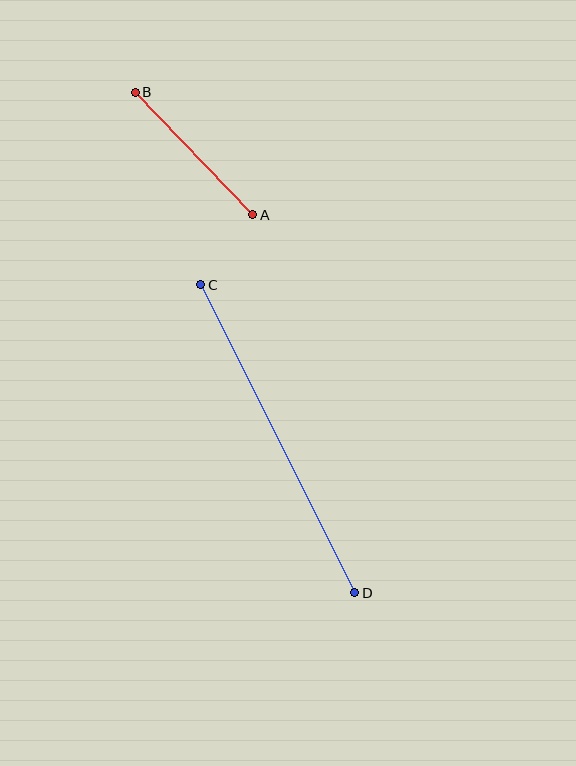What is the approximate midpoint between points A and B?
The midpoint is at approximately (194, 154) pixels.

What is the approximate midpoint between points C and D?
The midpoint is at approximately (278, 439) pixels.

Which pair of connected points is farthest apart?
Points C and D are farthest apart.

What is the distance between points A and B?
The distance is approximately 170 pixels.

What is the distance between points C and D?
The distance is approximately 345 pixels.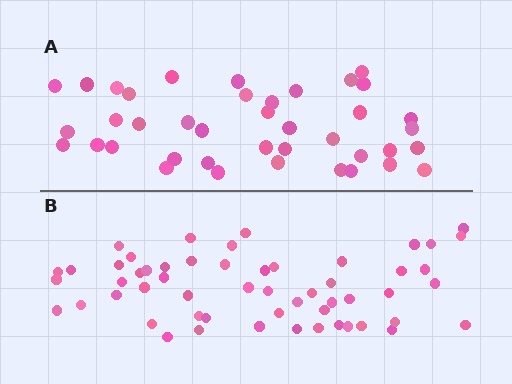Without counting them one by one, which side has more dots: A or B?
Region B (the bottom region) has more dots.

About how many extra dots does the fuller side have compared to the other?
Region B has approximately 15 more dots than region A.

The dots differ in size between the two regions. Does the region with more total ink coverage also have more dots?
No. Region A has more total ink coverage because its dots are larger, but region B actually contains more individual dots. Total area can be misleading — the number of items is what matters here.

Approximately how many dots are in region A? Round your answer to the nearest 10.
About 40 dots.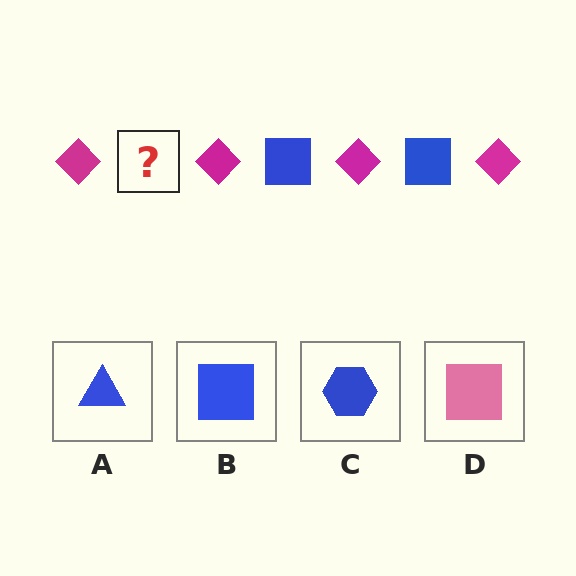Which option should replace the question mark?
Option B.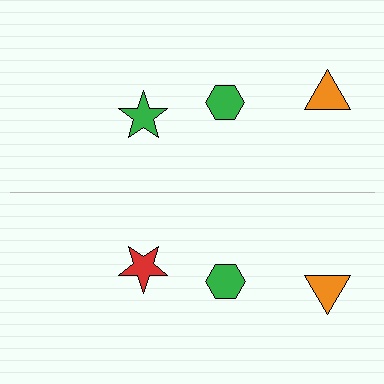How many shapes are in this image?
There are 6 shapes in this image.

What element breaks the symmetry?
The red star on the bottom side breaks the symmetry — its mirror counterpart is green.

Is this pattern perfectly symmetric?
No, the pattern is not perfectly symmetric. The red star on the bottom side breaks the symmetry — its mirror counterpart is green.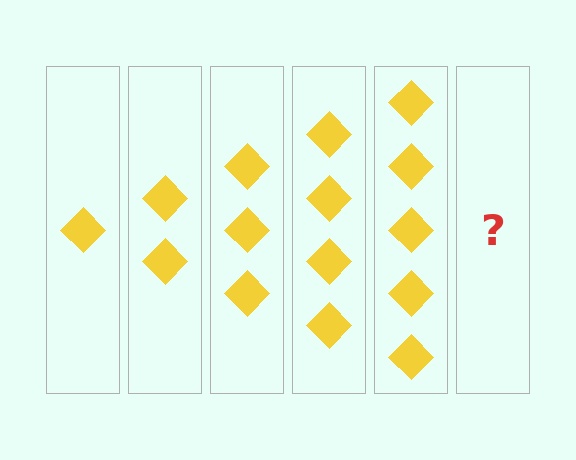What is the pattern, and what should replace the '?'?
The pattern is that each step adds one more diamond. The '?' should be 6 diamonds.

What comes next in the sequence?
The next element should be 6 diamonds.